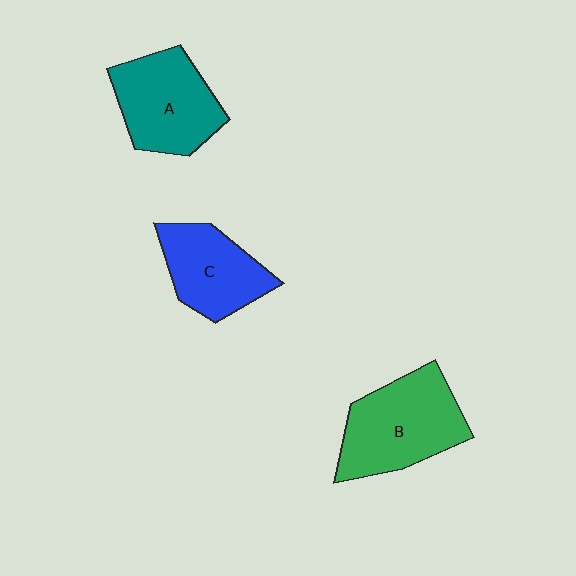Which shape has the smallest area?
Shape C (blue).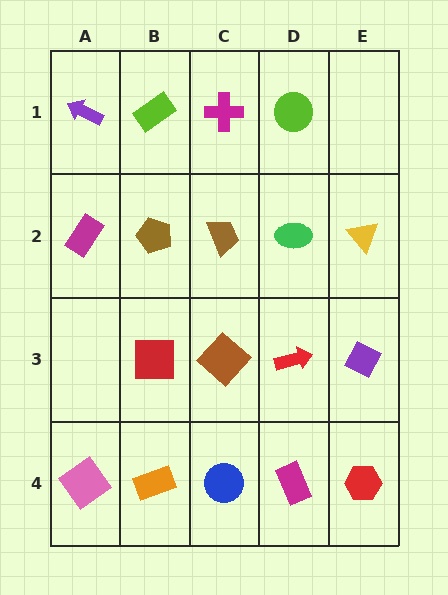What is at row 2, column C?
A brown trapezoid.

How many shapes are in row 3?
4 shapes.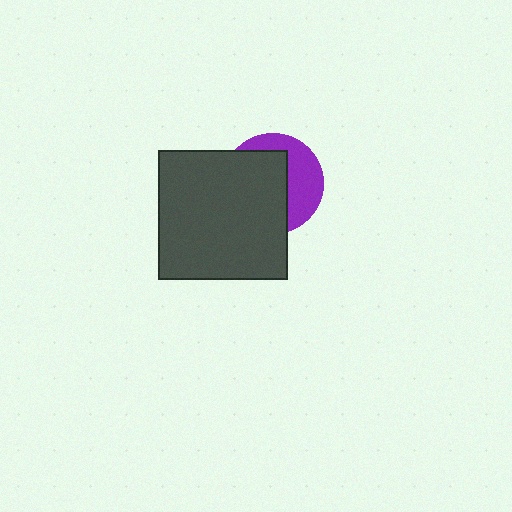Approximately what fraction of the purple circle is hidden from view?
Roughly 60% of the purple circle is hidden behind the dark gray square.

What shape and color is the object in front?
The object in front is a dark gray square.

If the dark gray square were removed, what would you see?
You would see the complete purple circle.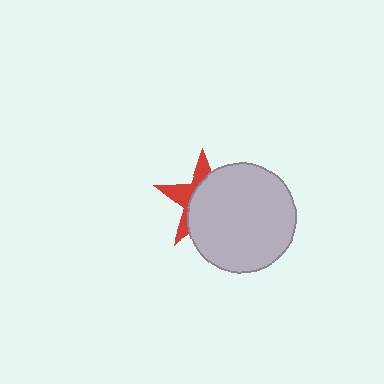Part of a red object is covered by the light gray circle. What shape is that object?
It is a star.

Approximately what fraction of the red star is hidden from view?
Roughly 65% of the red star is hidden behind the light gray circle.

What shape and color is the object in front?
The object in front is a light gray circle.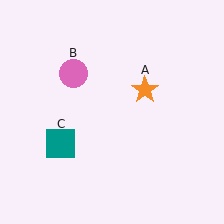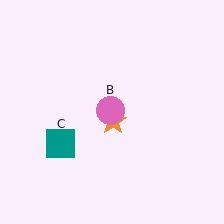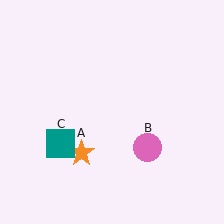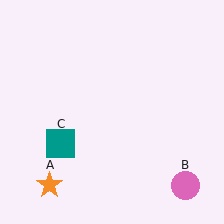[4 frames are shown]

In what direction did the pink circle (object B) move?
The pink circle (object B) moved down and to the right.